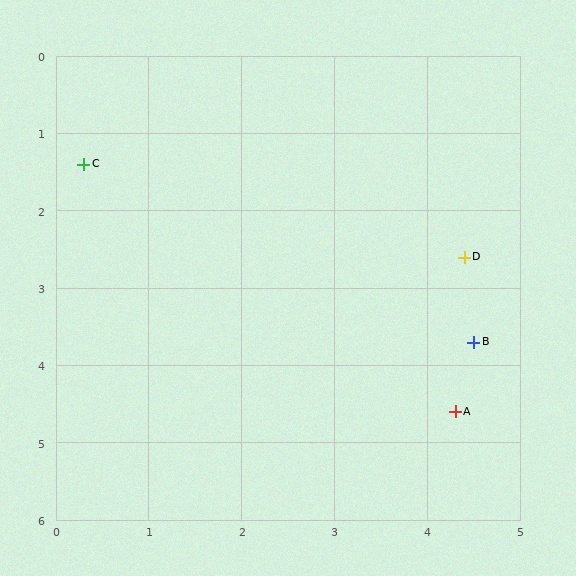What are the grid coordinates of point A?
Point A is at approximately (4.3, 4.6).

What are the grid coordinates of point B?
Point B is at approximately (4.5, 3.7).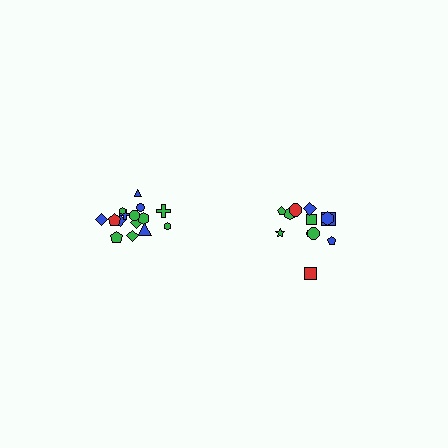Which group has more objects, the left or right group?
The left group.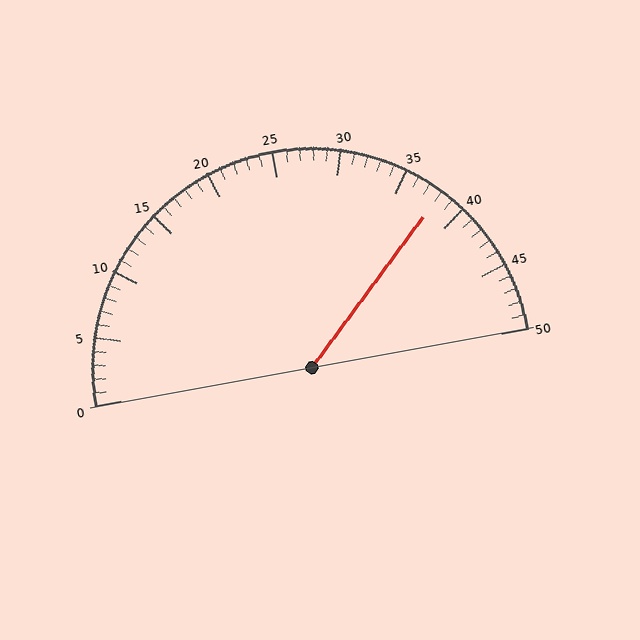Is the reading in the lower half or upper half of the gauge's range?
The reading is in the upper half of the range (0 to 50).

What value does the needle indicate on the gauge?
The needle indicates approximately 38.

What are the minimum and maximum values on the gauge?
The gauge ranges from 0 to 50.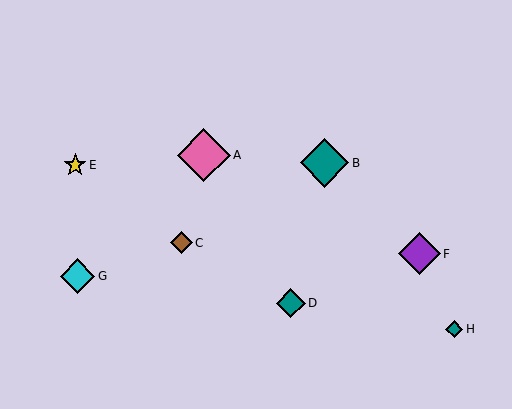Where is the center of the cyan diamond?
The center of the cyan diamond is at (78, 276).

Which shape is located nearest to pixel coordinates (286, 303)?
The teal diamond (labeled D) at (291, 303) is nearest to that location.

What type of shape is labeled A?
Shape A is a pink diamond.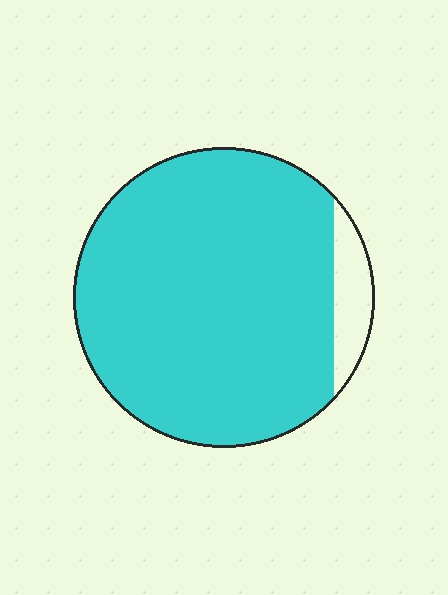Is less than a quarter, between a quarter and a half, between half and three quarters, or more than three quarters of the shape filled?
More than three quarters.